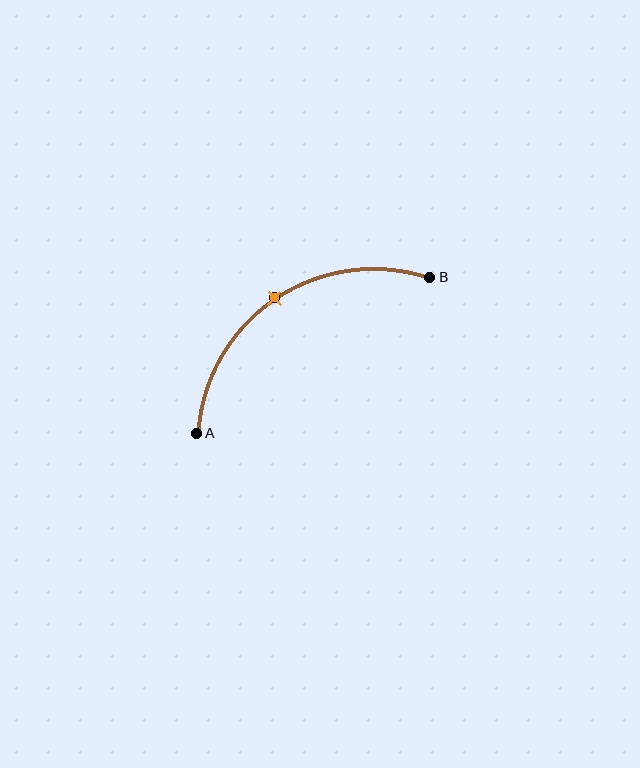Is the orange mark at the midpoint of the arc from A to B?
Yes. The orange mark lies on the arc at equal arc-length from both A and B — it is the arc midpoint.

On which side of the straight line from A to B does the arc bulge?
The arc bulges above and to the left of the straight line connecting A and B.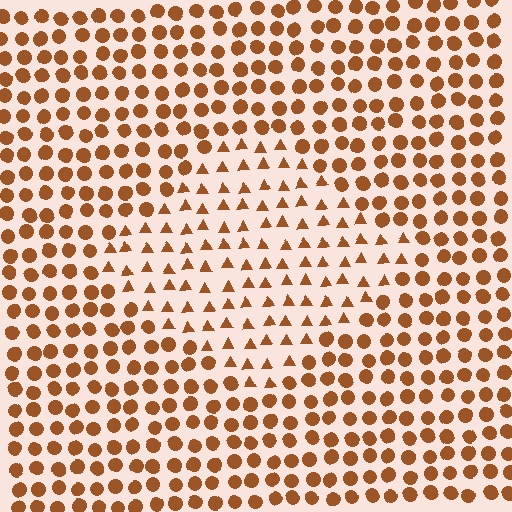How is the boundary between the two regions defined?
The boundary is defined by a change in element shape: triangles inside vs. circles outside. All elements share the same color and spacing.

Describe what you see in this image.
The image is filled with small brown elements arranged in a uniform grid. A diamond-shaped region contains triangles, while the surrounding area contains circles. The boundary is defined purely by the change in element shape.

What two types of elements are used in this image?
The image uses triangles inside the diamond region and circles outside it.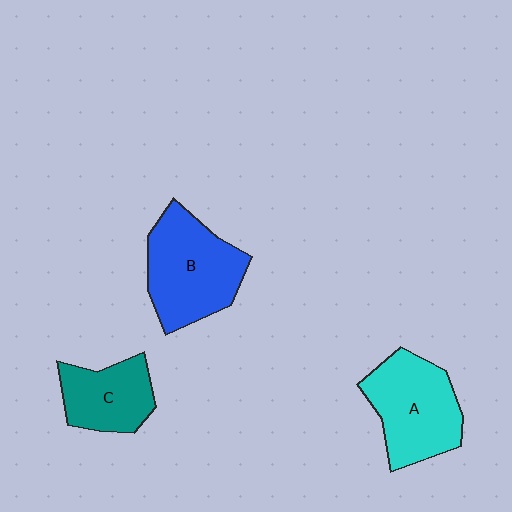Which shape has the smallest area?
Shape C (teal).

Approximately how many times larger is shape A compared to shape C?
Approximately 1.4 times.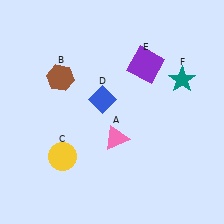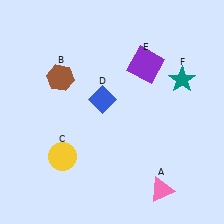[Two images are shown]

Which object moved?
The pink triangle (A) moved down.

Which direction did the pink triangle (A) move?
The pink triangle (A) moved down.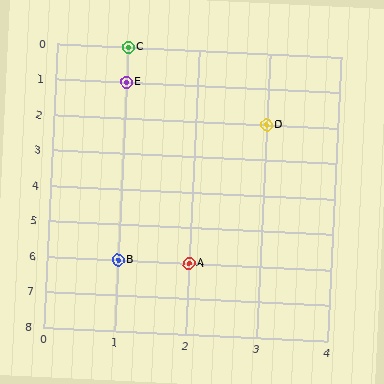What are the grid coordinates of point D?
Point D is at grid coordinates (3, 2).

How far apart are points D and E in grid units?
Points D and E are 2 columns and 1 row apart (about 2.2 grid units diagonally).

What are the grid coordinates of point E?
Point E is at grid coordinates (1, 1).